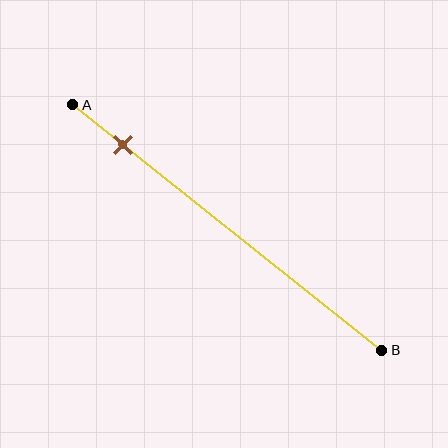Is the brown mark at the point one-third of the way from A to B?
No, the mark is at about 15% from A, not at the 33% one-third point.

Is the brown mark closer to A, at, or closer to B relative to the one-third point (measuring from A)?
The brown mark is closer to point A than the one-third point of segment AB.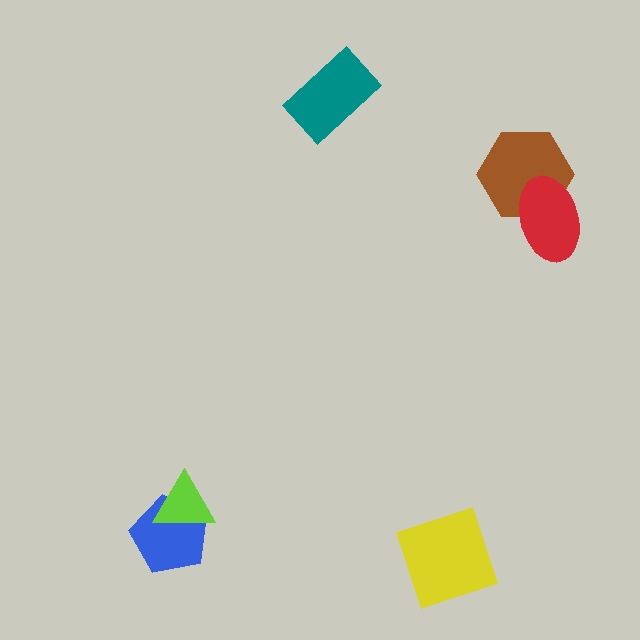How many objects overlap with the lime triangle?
1 object overlaps with the lime triangle.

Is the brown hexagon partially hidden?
Yes, it is partially covered by another shape.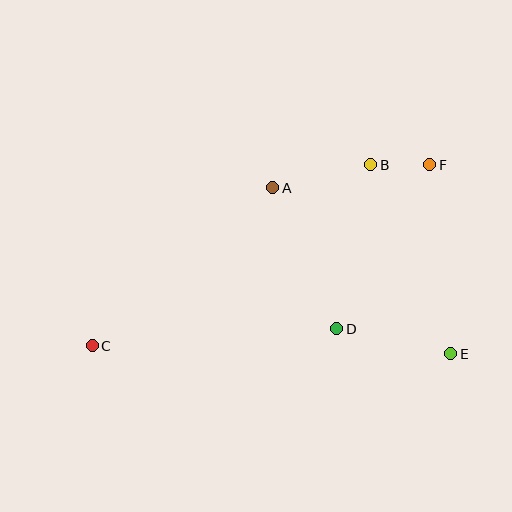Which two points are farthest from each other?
Points C and F are farthest from each other.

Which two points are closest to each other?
Points B and F are closest to each other.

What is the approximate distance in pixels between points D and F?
The distance between D and F is approximately 188 pixels.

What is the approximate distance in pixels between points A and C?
The distance between A and C is approximately 240 pixels.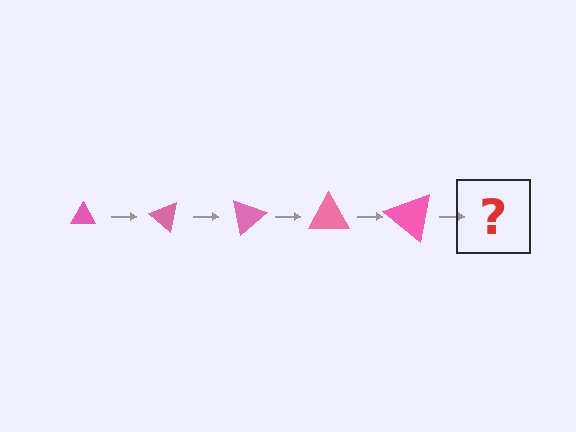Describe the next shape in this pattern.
It should be a triangle, larger than the previous one and rotated 200 degrees from the start.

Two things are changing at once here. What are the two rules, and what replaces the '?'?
The two rules are that the triangle grows larger each step and it rotates 40 degrees each step. The '?' should be a triangle, larger than the previous one and rotated 200 degrees from the start.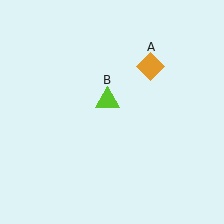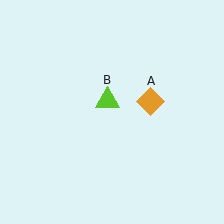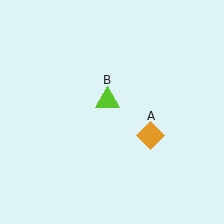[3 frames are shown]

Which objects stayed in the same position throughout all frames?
Lime triangle (object B) remained stationary.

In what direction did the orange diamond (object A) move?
The orange diamond (object A) moved down.